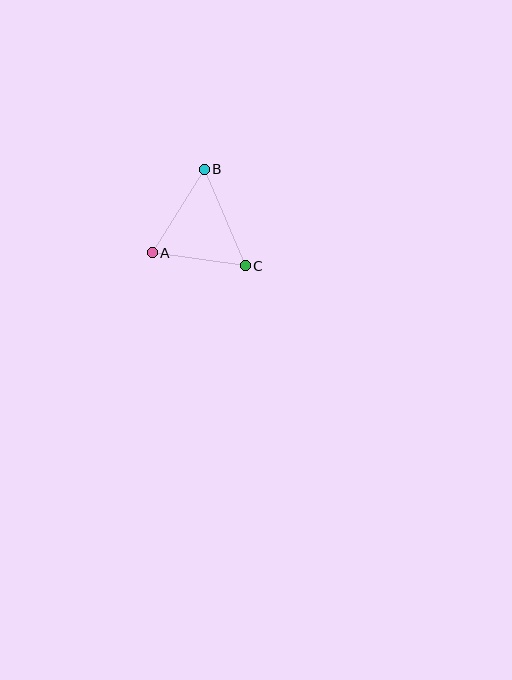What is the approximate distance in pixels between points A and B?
The distance between A and B is approximately 98 pixels.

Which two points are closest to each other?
Points A and C are closest to each other.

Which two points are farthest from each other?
Points B and C are farthest from each other.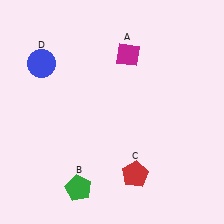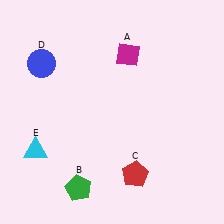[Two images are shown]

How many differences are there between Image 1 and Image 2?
There is 1 difference between the two images.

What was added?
A cyan triangle (E) was added in Image 2.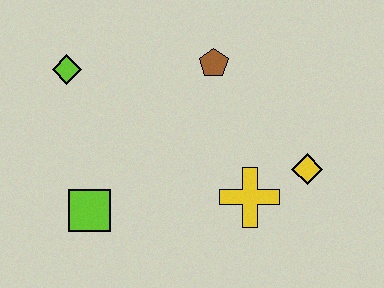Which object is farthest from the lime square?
The yellow diamond is farthest from the lime square.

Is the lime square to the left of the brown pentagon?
Yes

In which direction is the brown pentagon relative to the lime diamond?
The brown pentagon is to the right of the lime diamond.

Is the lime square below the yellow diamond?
Yes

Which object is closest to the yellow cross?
The yellow diamond is closest to the yellow cross.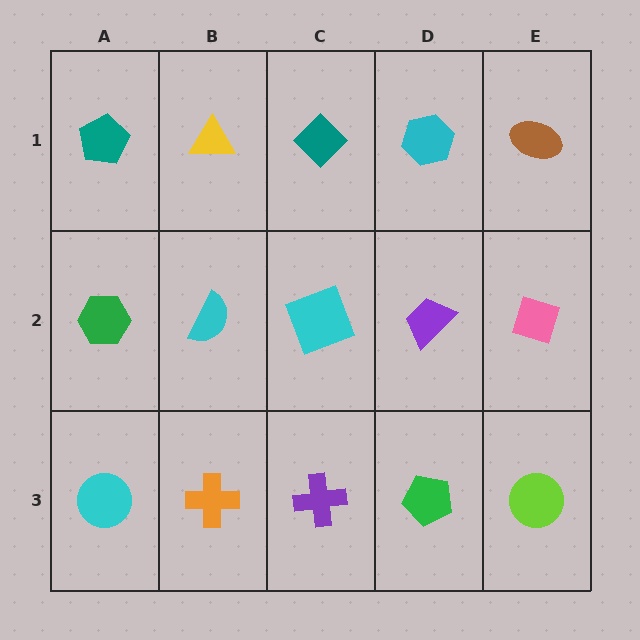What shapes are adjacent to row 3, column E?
A pink diamond (row 2, column E), a green pentagon (row 3, column D).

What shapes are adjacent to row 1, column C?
A cyan square (row 2, column C), a yellow triangle (row 1, column B), a cyan hexagon (row 1, column D).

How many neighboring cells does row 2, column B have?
4.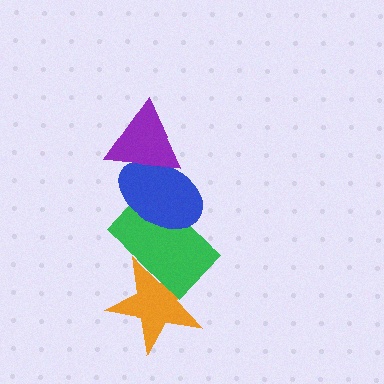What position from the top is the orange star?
The orange star is 4th from the top.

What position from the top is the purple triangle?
The purple triangle is 1st from the top.